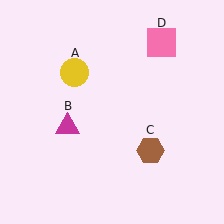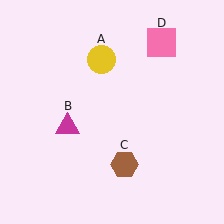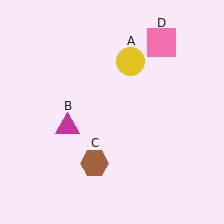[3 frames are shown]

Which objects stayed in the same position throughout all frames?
Magenta triangle (object B) and pink square (object D) remained stationary.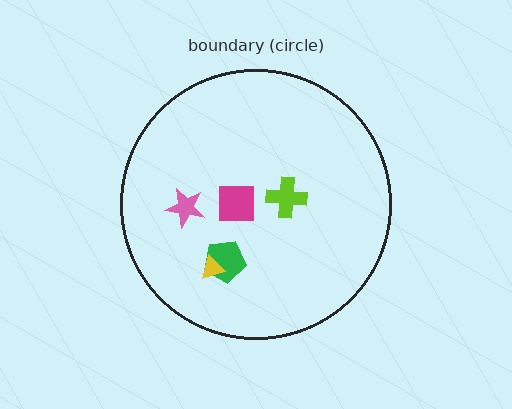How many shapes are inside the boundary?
5 inside, 0 outside.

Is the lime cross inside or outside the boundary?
Inside.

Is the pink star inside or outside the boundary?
Inside.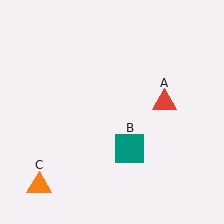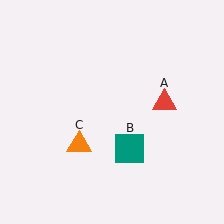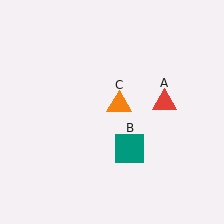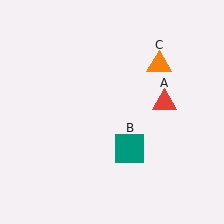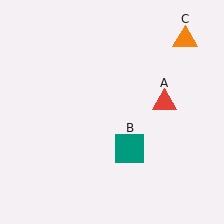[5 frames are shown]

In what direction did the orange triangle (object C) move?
The orange triangle (object C) moved up and to the right.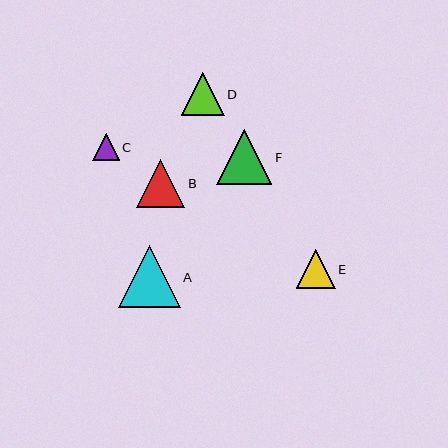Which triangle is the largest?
Triangle A is the largest with a size of approximately 61 pixels.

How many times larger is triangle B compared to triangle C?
Triangle B is approximately 1.8 times the size of triangle C.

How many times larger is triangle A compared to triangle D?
Triangle A is approximately 1.4 times the size of triangle D.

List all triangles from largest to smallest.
From largest to smallest: A, F, B, D, E, C.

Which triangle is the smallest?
Triangle C is the smallest with a size of approximately 27 pixels.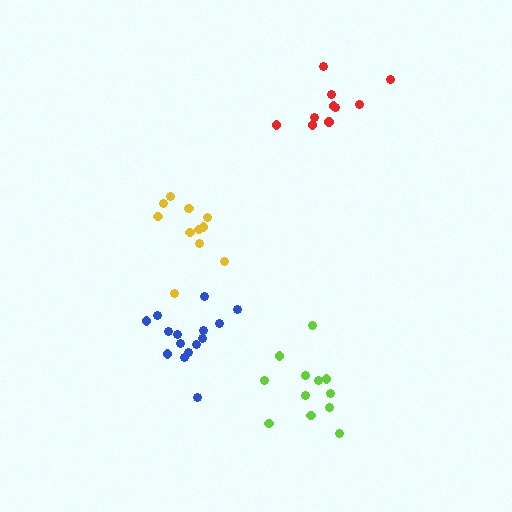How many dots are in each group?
Group 1: 12 dots, Group 2: 12 dots, Group 3: 15 dots, Group 4: 10 dots (49 total).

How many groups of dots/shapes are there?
There are 4 groups.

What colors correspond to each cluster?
The clusters are colored: yellow, lime, blue, red.